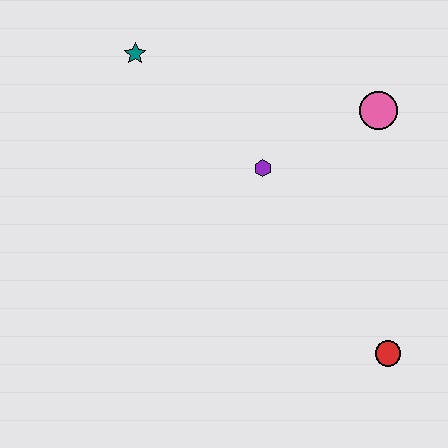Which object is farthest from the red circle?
The teal star is farthest from the red circle.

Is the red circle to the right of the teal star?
Yes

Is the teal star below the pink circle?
No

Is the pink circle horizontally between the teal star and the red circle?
Yes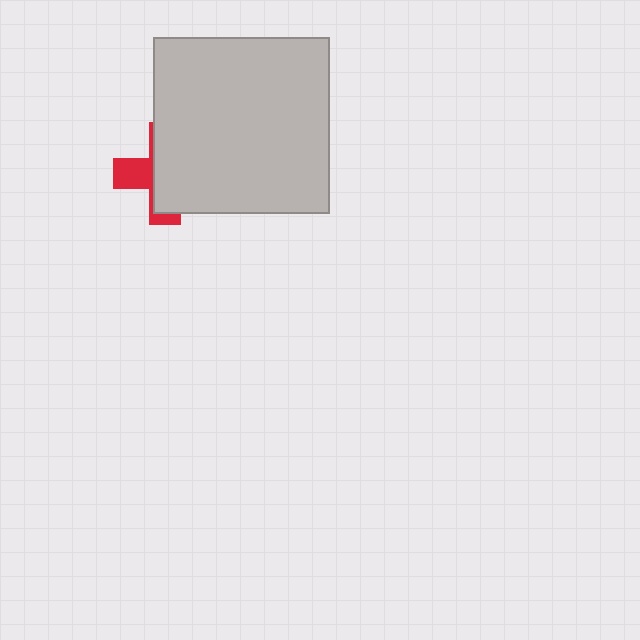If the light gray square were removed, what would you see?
You would see the complete red cross.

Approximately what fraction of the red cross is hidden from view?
Roughly 66% of the red cross is hidden behind the light gray square.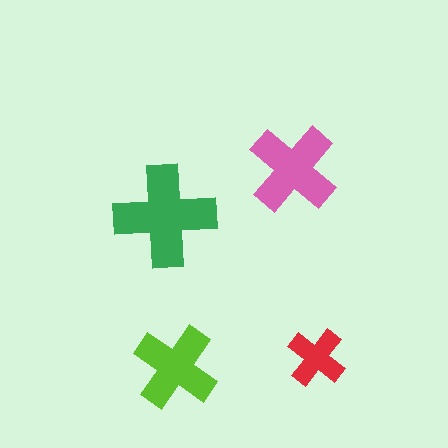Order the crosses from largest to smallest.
the green one, the pink one, the lime one, the red one.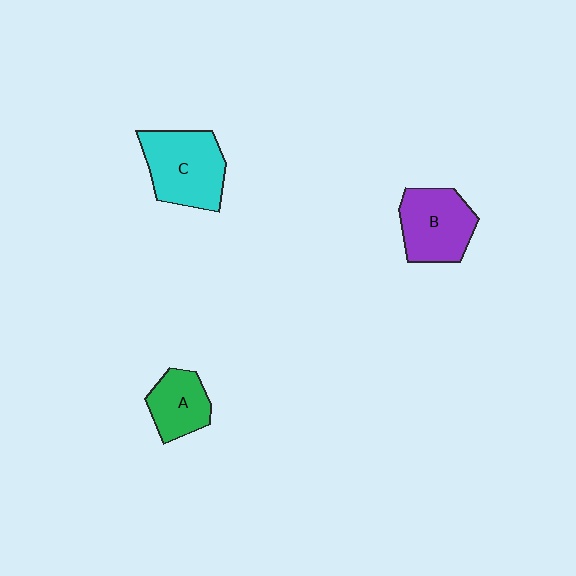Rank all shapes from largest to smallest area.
From largest to smallest: C (cyan), B (purple), A (green).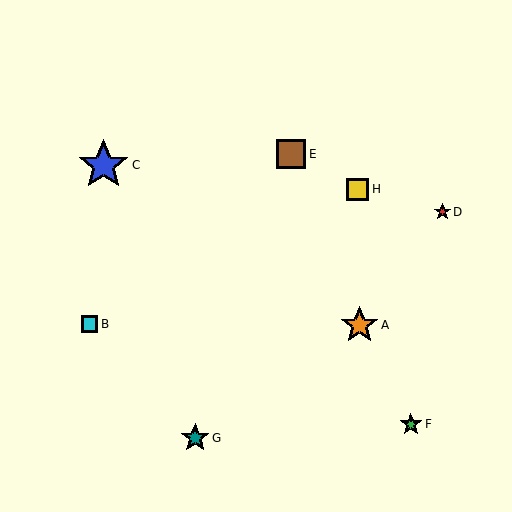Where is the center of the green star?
The center of the green star is at (411, 424).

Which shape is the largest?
The blue star (labeled C) is the largest.